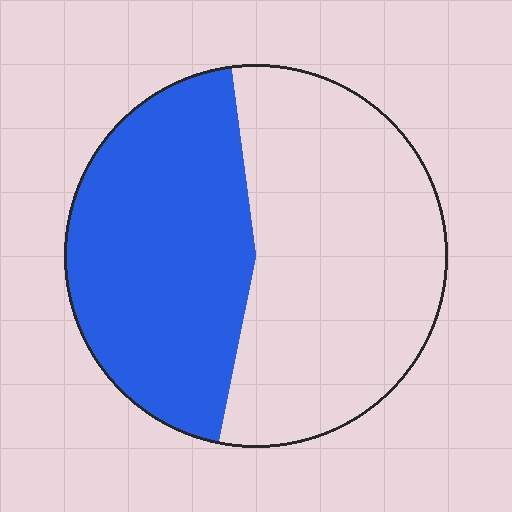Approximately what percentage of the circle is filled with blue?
Approximately 45%.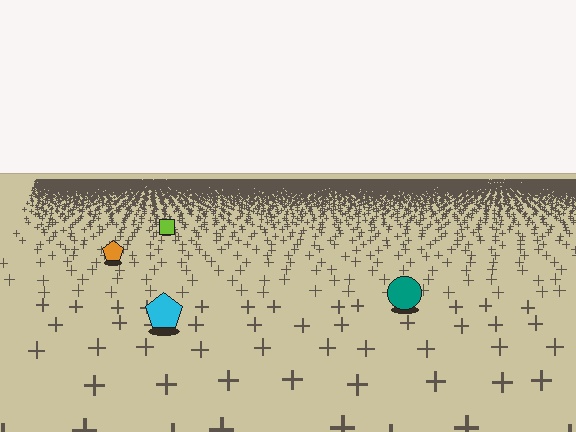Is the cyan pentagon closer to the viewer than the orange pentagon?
Yes. The cyan pentagon is closer — you can tell from the texture gradient: the ground texture is coarser near it.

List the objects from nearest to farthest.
From nearest to farthest: the cyan pentagon, the teal circle, the orange pentagon, the lime square.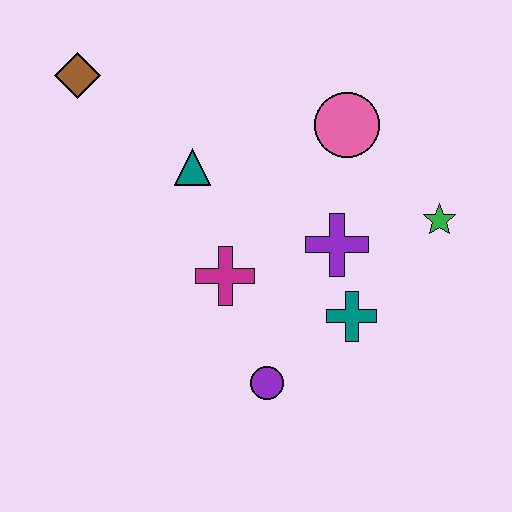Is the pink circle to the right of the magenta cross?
Yes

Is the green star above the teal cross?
Yes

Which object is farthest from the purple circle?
The brown diamond is farthest from the purple circle.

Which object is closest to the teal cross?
The purple cross is closest to the teal cross.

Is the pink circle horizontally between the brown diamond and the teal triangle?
No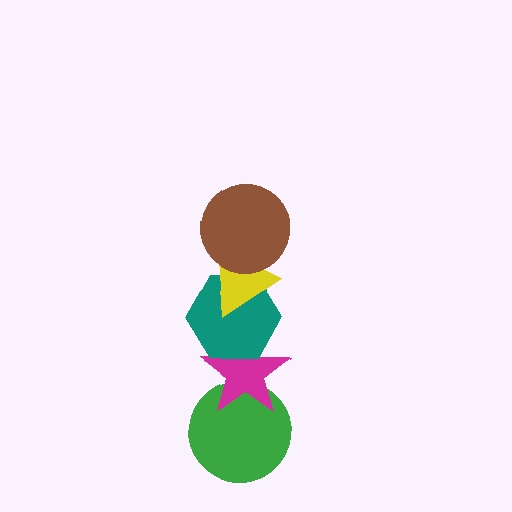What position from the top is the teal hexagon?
The teal hexagon is 3rd from the top.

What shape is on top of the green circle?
The magenta star is on top of the green circle.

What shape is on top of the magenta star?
The teal hexagon is on top of the magenta star.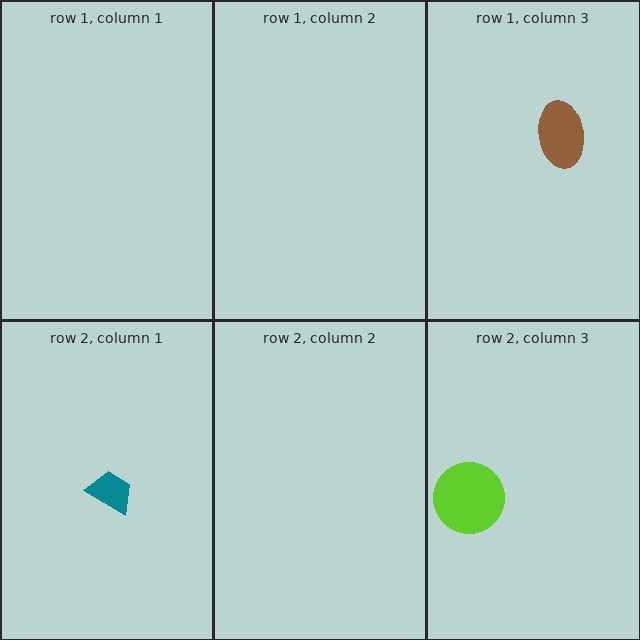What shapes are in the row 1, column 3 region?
The brown ellipse.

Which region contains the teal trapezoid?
The row 2, column 1 region.